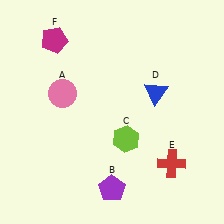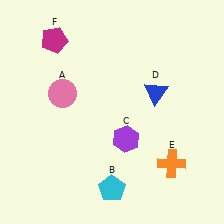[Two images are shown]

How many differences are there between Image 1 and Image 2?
There are 3 differences between the two images.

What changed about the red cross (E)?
In Image 1, E is red. In Image 2, it changed to orange.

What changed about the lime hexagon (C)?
In Image 1, C is lime. In Image 2, it changed to purple.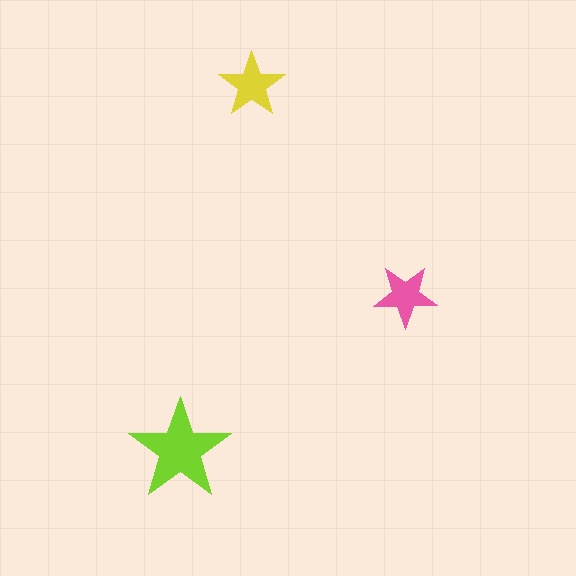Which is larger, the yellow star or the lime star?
The lime one.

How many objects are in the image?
There are 3 objects in the image.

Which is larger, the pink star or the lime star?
The lime one.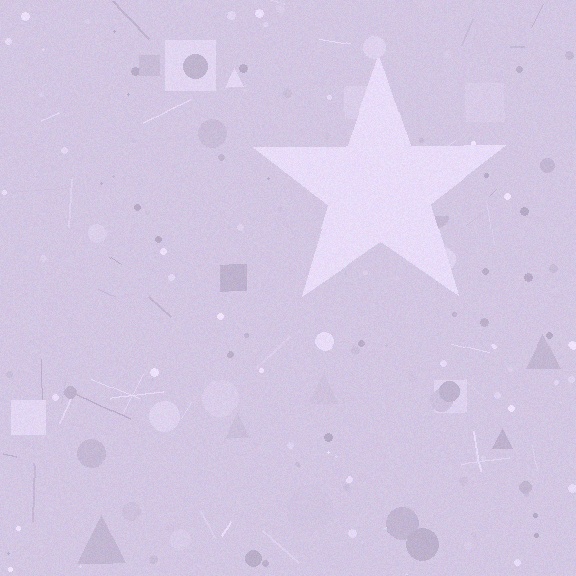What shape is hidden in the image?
A star is hidden in the image.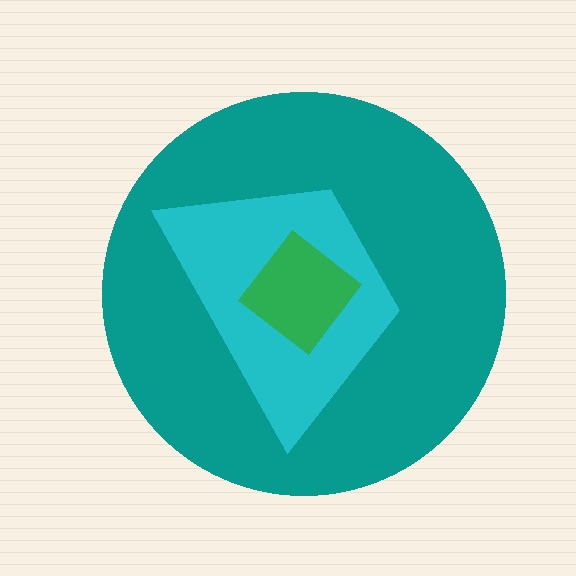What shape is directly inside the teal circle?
The cyan trapezoid.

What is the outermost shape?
The teal circle.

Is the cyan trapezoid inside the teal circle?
Yes.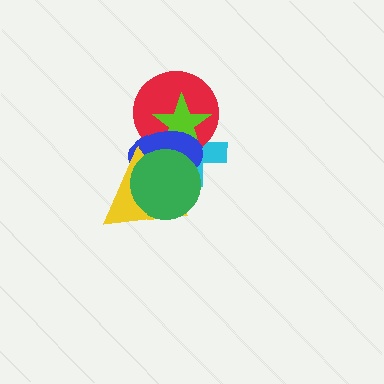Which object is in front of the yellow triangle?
The green circle is in front of the yellow triangle.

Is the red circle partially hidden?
Yes, it is partially covered by another shape.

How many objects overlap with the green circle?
3 objects overlap with the green circle.